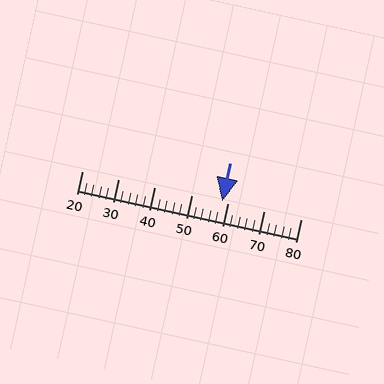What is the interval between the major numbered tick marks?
The major tick marks are spaced 10 units apart.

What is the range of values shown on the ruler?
The ruler shows values from 20 to 80.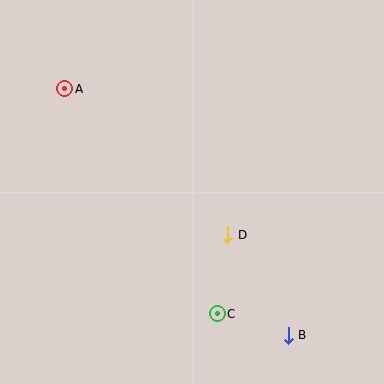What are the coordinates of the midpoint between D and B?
The midpoint between D and B is at (258, 285).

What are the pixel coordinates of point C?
Point C is at (217, 314).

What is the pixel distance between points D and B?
The distance between D and B is 117 pixels.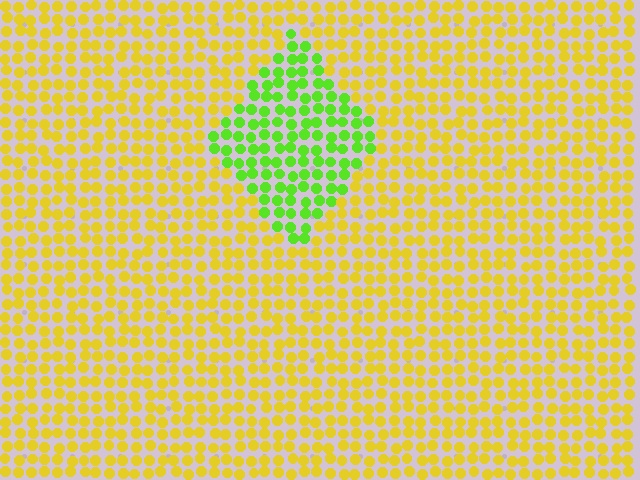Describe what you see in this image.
The image is filled with small yellow elements in a uniform arrangement. A diamond-shaped region is visible where the elements are tinted to a slightly different hue, forming a subtle color boundary.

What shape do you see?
I see a diamond.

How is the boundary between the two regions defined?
The boundary is defined purely by a slight shift in hue (about 52 degrees). Spacing, size, and orientation are identical on both sides.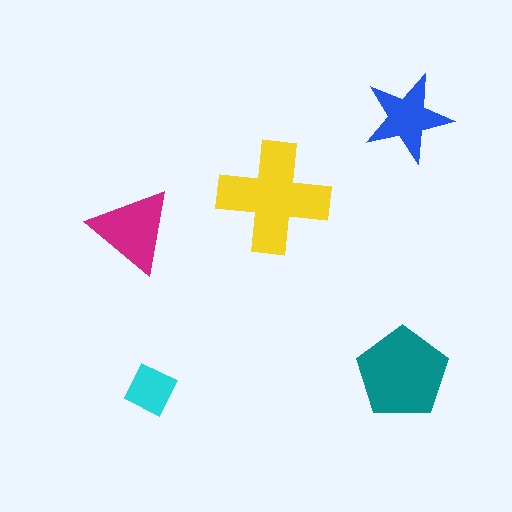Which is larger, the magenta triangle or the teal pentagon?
The teal pentagon.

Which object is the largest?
The yellow cross.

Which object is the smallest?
The cyan square.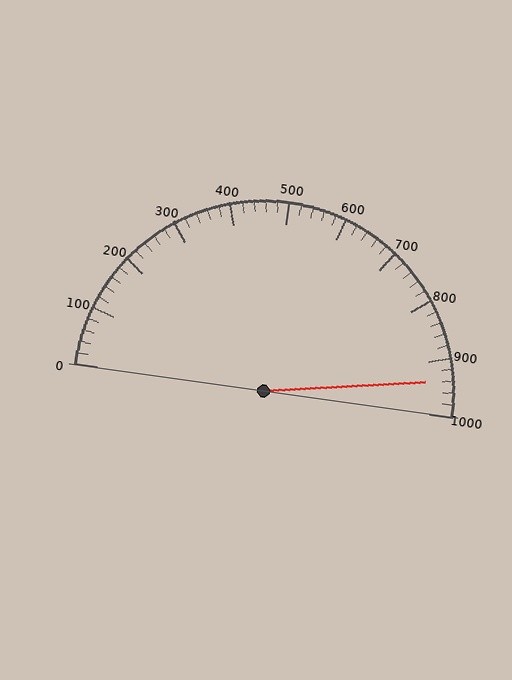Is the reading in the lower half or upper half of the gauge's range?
The reading is in the upper half of the range (0 to 1000).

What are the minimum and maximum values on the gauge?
The gauge ranges from 0 to 1000.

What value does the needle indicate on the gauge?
The needle indicates approximately 940.